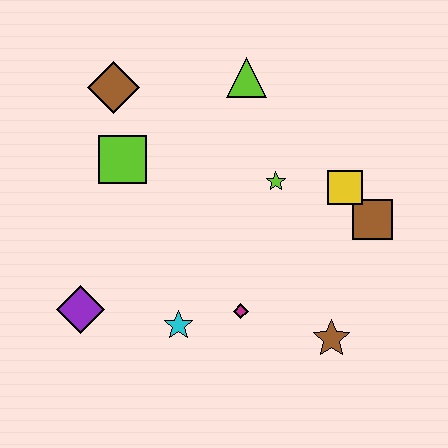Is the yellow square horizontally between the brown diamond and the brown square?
Yes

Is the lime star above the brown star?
Yes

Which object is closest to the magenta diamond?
The cyan star is closest to the magenta diamond.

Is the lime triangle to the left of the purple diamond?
No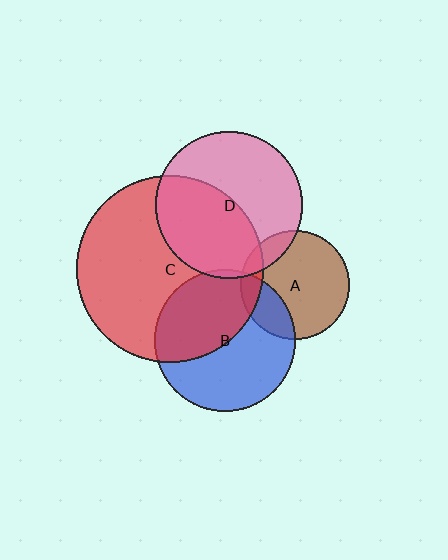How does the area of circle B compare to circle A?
Approximately 1.7 times.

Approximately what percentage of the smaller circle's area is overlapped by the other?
Approximately 10%.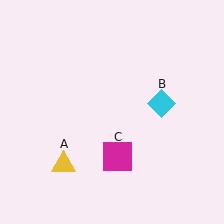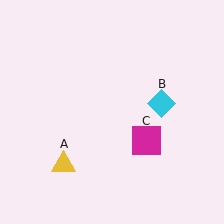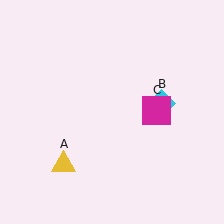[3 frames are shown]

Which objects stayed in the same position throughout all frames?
Yellow triangle (object A) and cyan diamond (object B) remained stationary.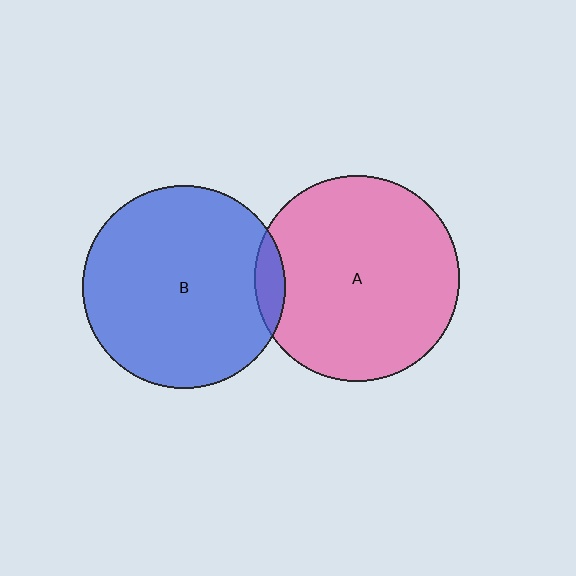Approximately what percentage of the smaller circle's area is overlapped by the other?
Approximately 5%.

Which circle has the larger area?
Circle A (pink).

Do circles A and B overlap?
Yes.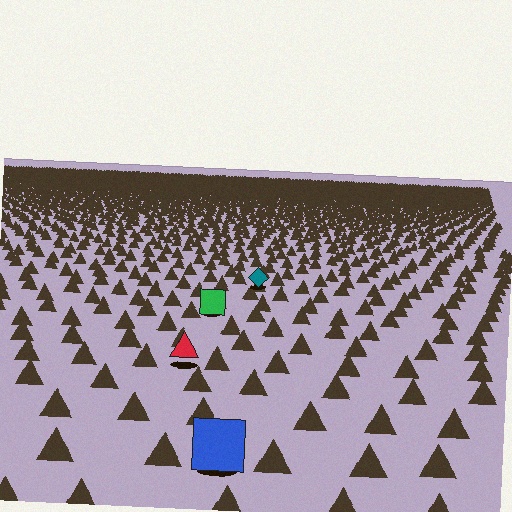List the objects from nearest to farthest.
From nearest to farthest: the blue square, the red triangle, the green square, the teal diamond.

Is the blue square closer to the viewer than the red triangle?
Yes. The blue square is closer — you can tell from the texture gradient: the ground texture is coarser near it.